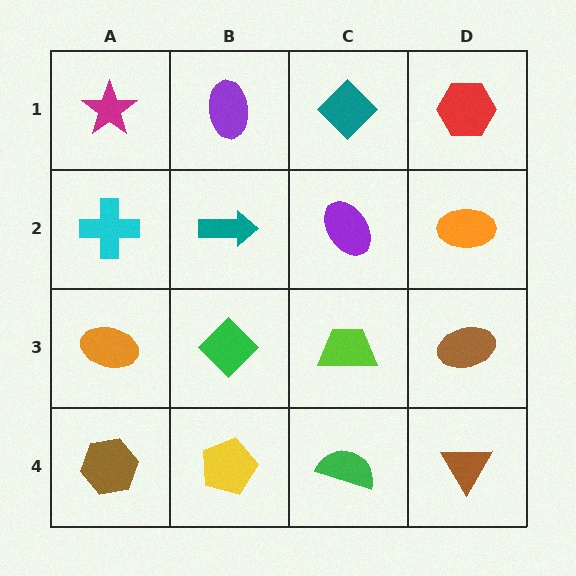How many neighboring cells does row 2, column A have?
3.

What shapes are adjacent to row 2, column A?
A magenta star (row 1, column A), an orange ellipse (row 3, column A), a teal arrow (row 2, column B).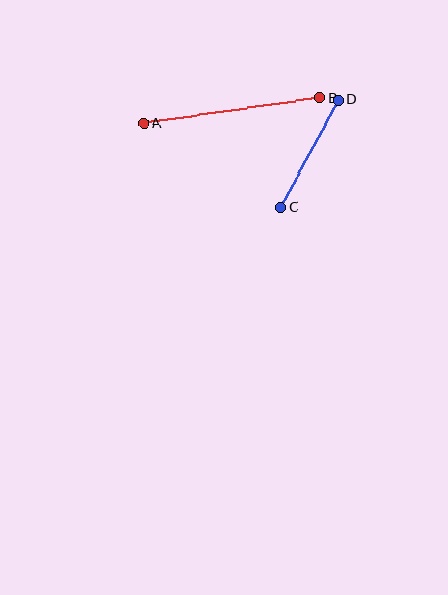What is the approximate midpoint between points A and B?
The midpoint is at approximately (232, 111) pixels.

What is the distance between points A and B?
The distance is approximately 178 pixels.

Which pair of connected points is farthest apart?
Points A and B are farthest apart.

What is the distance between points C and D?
The distance is approximately 122 pixels.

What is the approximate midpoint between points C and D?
The midpoint is at approximately (310, 154) pixels.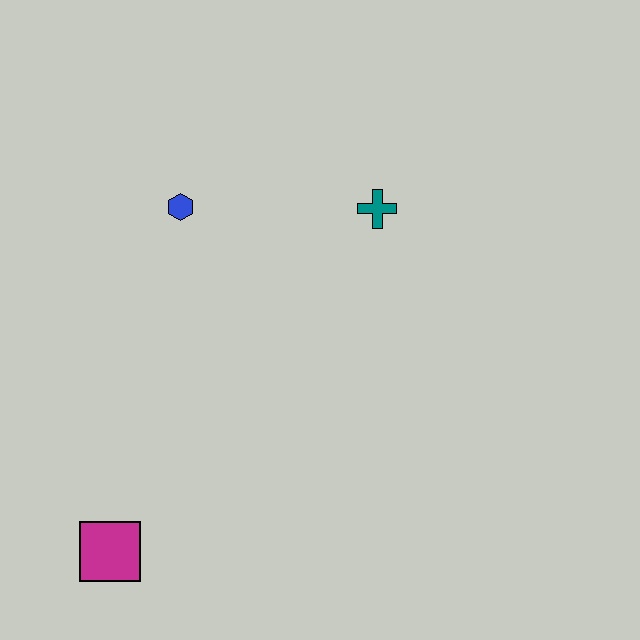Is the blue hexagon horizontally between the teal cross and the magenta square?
Yes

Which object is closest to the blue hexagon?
The teal cross is closest to the blue hexagon.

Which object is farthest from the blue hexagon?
The magenta square is farthest from the blue hexagon.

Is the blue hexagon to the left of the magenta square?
No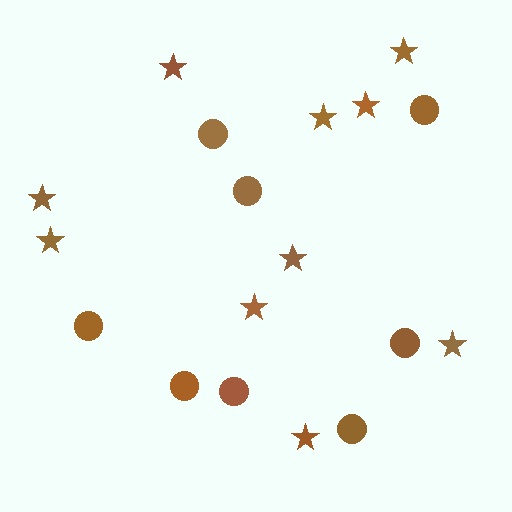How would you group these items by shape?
There are 2 groups: one group of circles (8) and one group of stars (10).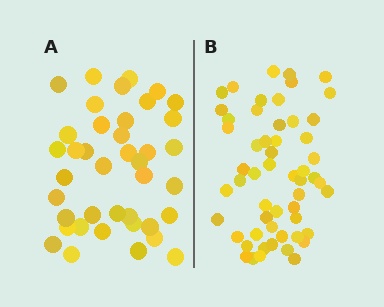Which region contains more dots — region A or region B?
Region B (the right region) has more dots.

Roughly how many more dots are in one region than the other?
Region B has approximately 15 more dots than region A.